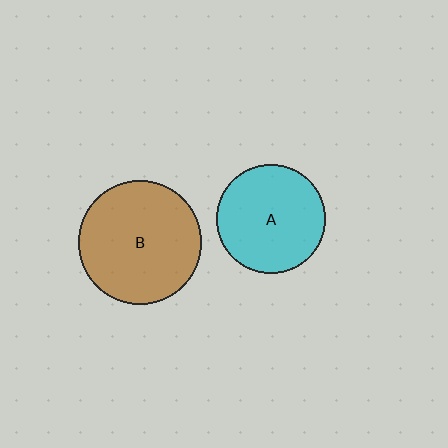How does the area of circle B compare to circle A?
Approximately 1.3 times.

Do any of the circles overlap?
No, none of the circles overlap.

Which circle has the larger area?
Circle B (brown).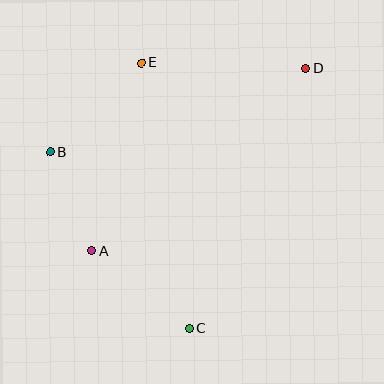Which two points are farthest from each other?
Points C and D are farthest from each other.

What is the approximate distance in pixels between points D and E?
The distance between D and E is approximately 164 pixels.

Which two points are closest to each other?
Points A and B are closest to each other.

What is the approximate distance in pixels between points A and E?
The distance between A and E is approximately 194 pixels.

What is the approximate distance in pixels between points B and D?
The distance between B and D is approximately 269 pixels.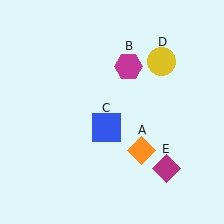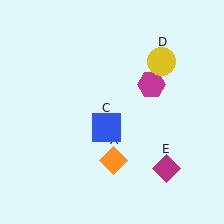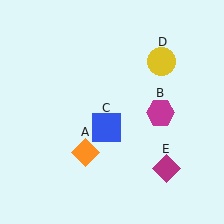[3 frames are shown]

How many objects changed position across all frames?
2 objects changed position: orange diamond (object A), magenta hexagon (object B).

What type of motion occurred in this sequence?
The orange diamond (object A), magenta hexagon (object B) rotated clockwise around the center of the scene.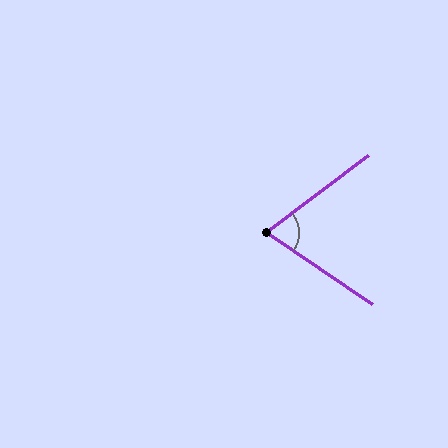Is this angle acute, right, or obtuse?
It is acute.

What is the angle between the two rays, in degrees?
Approximately 71 degrees.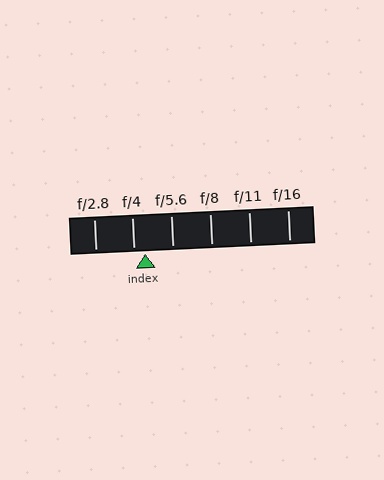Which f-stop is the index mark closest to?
The index mark is closest to f/4.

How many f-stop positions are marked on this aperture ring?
There are 6 f-stop positions marked.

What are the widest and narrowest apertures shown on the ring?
The widest aperture shown is f/2.8 and the narrowest is f/16.